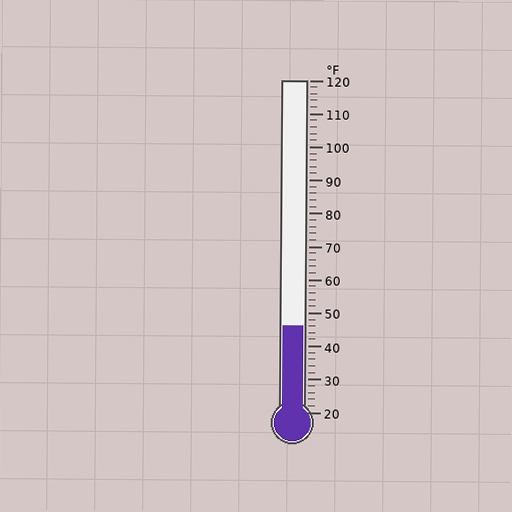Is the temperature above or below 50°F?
The temperature is below 50°F.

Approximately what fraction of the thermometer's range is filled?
The thermometer is filled to approximately 25% of its range.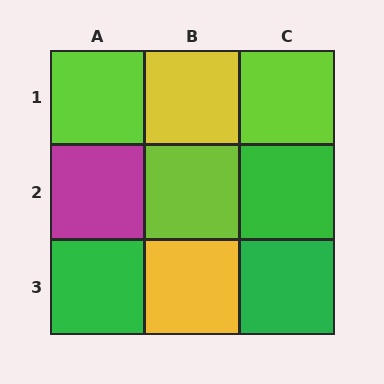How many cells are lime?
3 cells are lime.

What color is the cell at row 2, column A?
Magenta.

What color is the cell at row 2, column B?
Lime.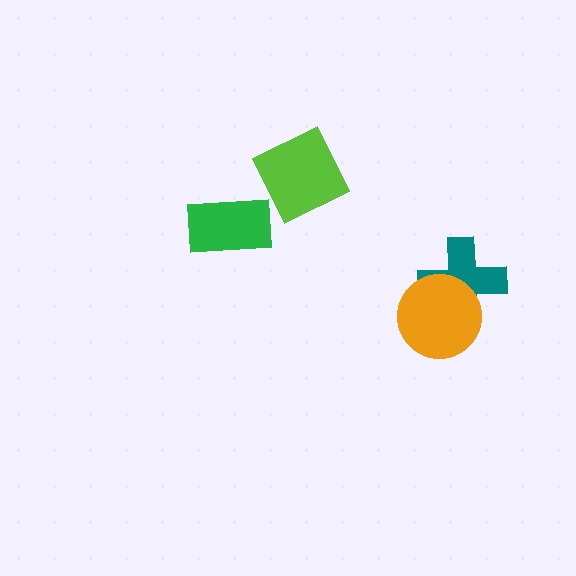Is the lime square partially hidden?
No, no other shape covers it.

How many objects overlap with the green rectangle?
0 objects overlap with the green rectangle.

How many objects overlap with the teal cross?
1 object overlaps with the teal cross.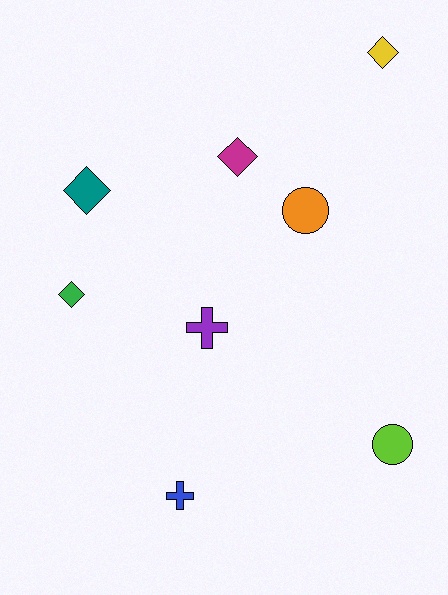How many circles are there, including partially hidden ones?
There are 2 circles.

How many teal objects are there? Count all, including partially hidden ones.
There is 1 teal object.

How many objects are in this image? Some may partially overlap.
There are 8 objects.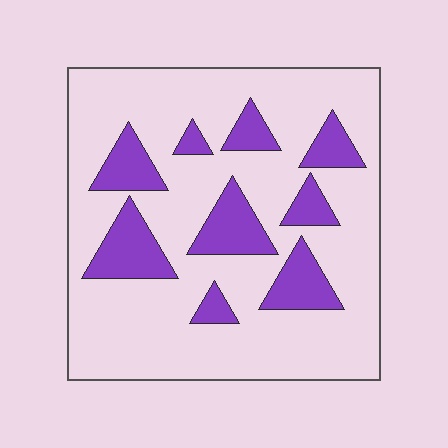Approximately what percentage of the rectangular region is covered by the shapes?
Approximately 20%.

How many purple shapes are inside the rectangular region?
9.